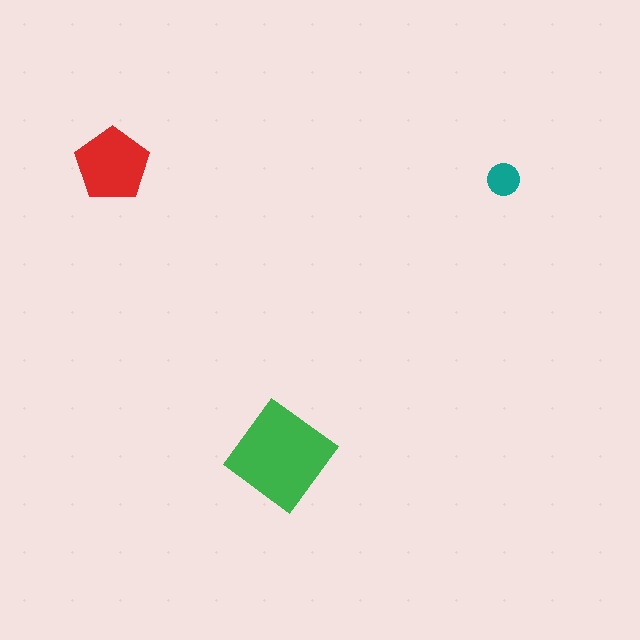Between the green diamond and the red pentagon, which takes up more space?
The green diamond.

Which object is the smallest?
The teal circle.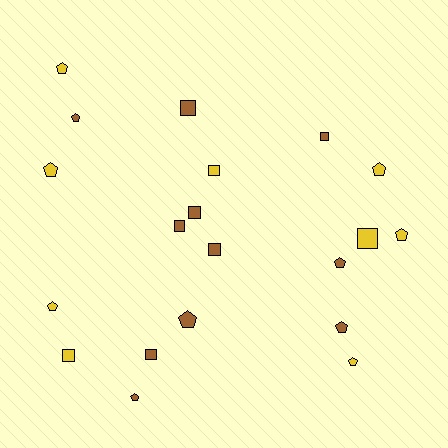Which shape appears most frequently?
Pentagon, with 11 objects.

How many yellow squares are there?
There are 3 yellow squares.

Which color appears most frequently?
Brown, with 11 objects.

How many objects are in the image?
There are 20 objects.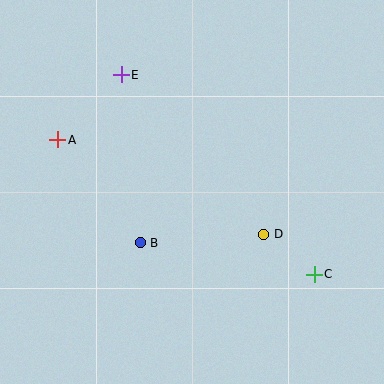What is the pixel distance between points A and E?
The distance between A and E is 91 pixels.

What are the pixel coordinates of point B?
Point B is at (140, 243).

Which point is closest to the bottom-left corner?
Point B is closest to the bottom-left corner.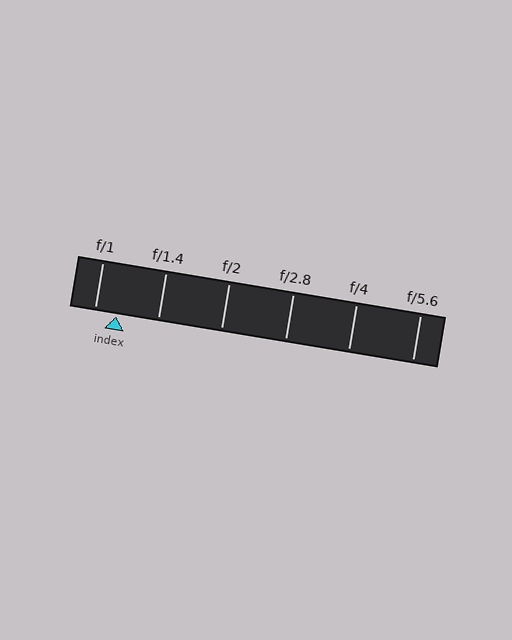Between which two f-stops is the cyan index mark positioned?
The index mark is between f/1 and f/1.4.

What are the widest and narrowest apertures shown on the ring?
The widest aperture shown is f/1 and the narrowest is f/5.6.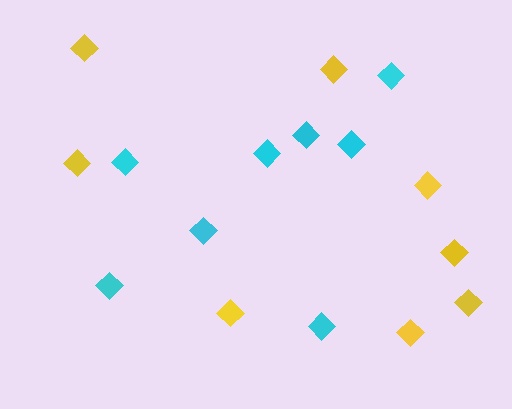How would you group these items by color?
There are 2 groups: one group of cyan diamonds (8) and one group of yellow diamonds (8).